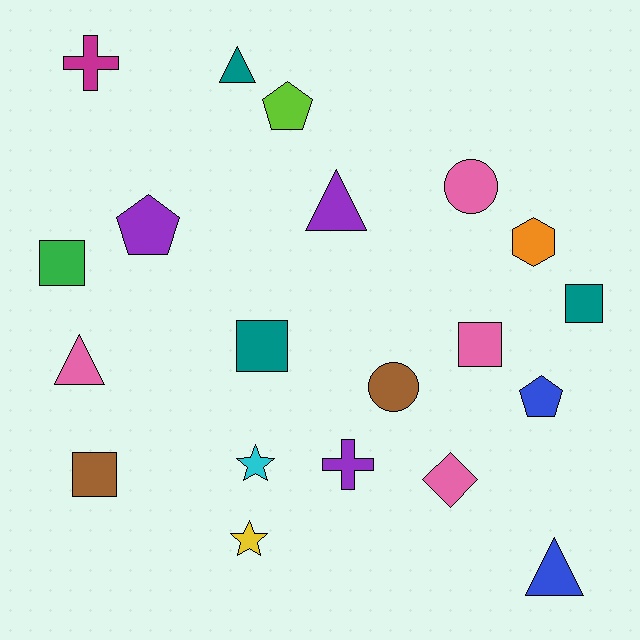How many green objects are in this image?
There is 1 green object.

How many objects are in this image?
There are 20 objects.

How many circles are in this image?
There are 2 circles.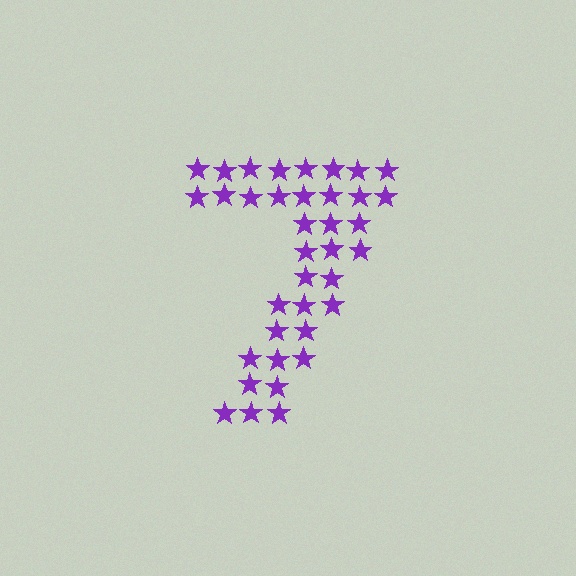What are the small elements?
The small elements are stars.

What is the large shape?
The large shape is the digit 7.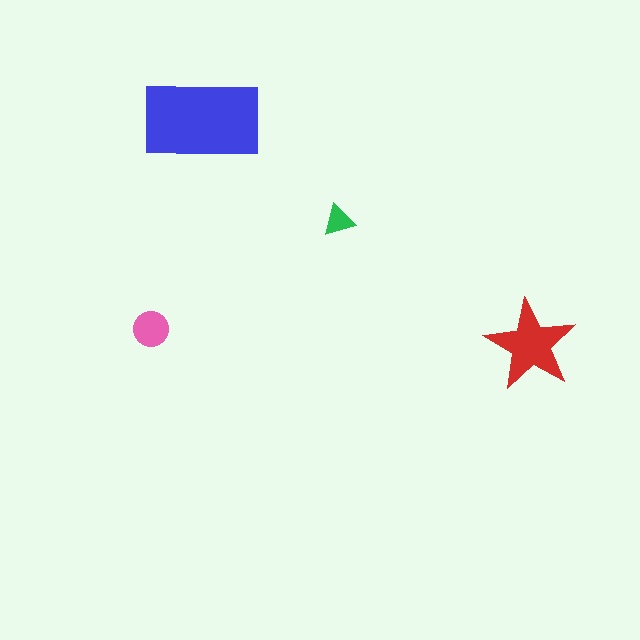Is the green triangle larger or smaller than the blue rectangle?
Smaller.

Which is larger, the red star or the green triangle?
The red star.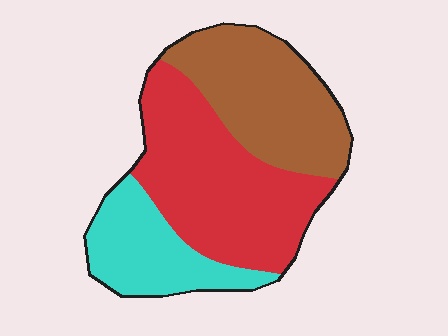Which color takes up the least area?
Cyan, at roughly 20%.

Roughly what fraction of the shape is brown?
Brown covers roughly 35% of the shape.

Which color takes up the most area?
Red, at roughly 45%.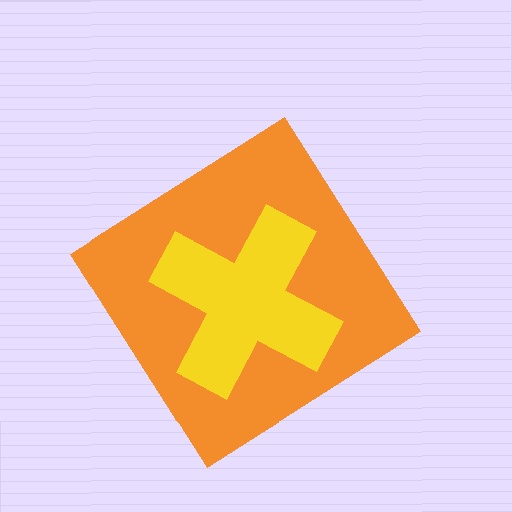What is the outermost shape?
The orange diamond.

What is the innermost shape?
The yellow cross.